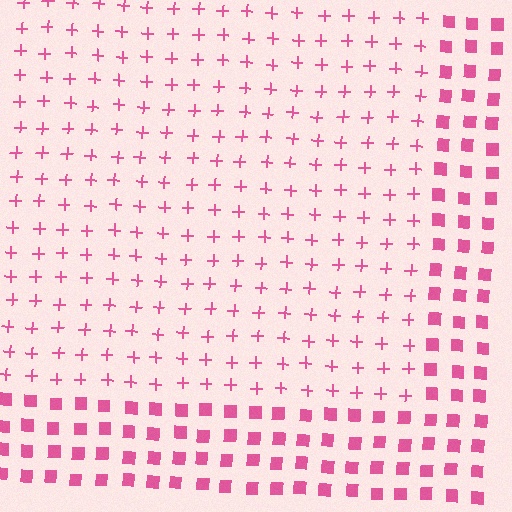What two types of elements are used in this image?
The image uses plus signs inside the rectangle region and squares outside it.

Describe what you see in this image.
The image is filled with small pink elements arranged in a uniform grid. A rectangle-shaped region contains plus signs, while the surrounding area contains squares. The boundary is defined purely by the change in element shape.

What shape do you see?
I see a rectangle.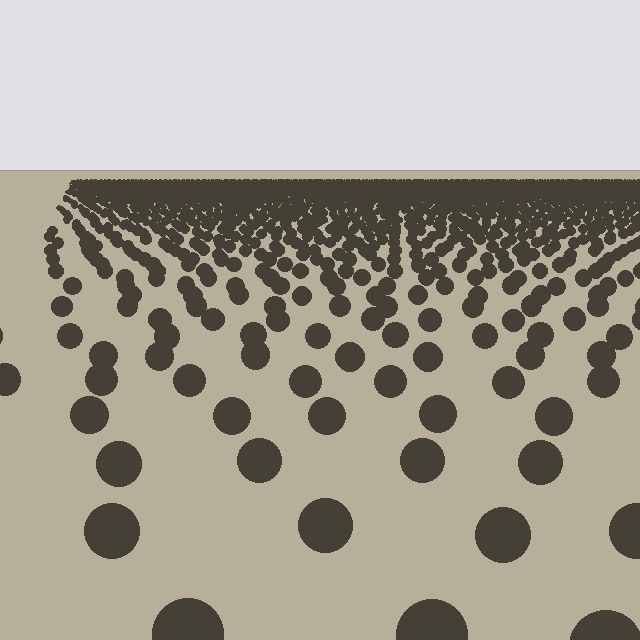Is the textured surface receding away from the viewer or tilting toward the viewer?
The surface is receding away from the viewer. Texture elements get smaller and denser toward the top.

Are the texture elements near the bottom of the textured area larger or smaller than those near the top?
Larger. Near the bottom, elements are closer to the viewer and appear at a bigger on-screen size.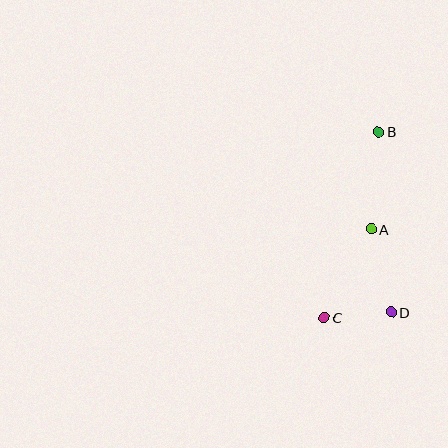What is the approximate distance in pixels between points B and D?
The distance between B and D is approximately 181 pixels.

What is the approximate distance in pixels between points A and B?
The distance between A and B is approximately 97 pixels.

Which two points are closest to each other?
Points C and D are closest to each other.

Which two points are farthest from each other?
Points B and C are farthest from each other.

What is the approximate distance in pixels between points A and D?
The distance between A and D is approximately 86 pixels.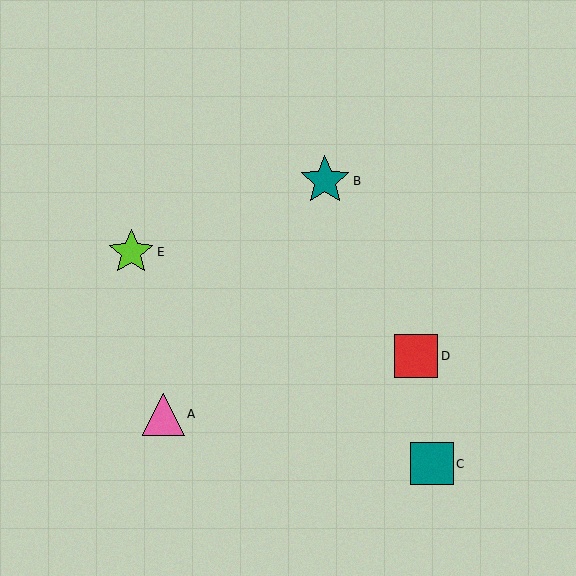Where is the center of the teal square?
The center of the teal square is at (432, 464).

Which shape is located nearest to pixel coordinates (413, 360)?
The red square (labeled D) at (416, 356) is nearest to that location.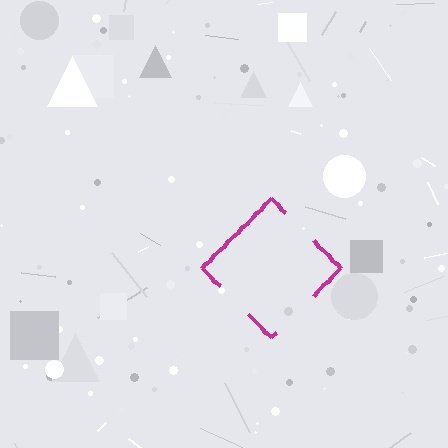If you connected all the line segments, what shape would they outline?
They would outline a diamond.